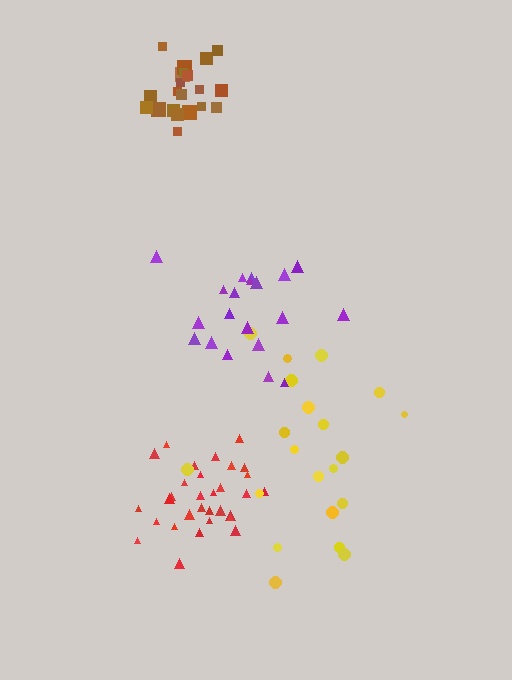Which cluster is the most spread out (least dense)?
Yellow.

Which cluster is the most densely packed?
Red.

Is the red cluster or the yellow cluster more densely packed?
Red.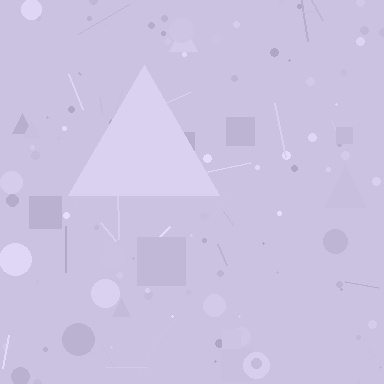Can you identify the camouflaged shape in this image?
The camouflaged shape is a triangle.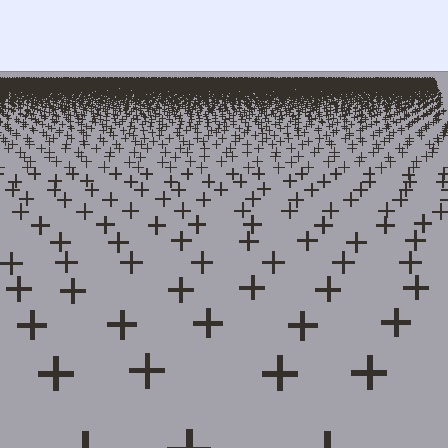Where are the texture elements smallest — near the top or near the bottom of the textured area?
Near the top.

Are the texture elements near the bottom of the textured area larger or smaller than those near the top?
Larger. Near the bottom, elements are closer to the viewer and appear at a bigger on-screen size.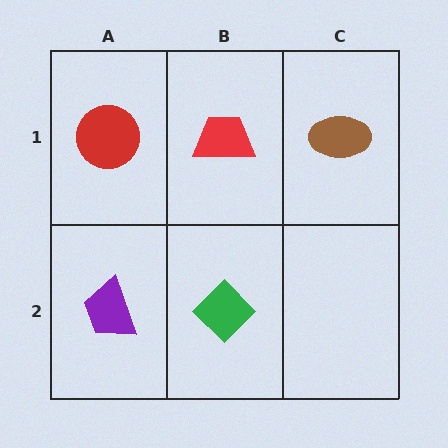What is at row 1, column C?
A brown ellipse.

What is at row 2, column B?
A green diamond.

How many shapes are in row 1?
3 shapes.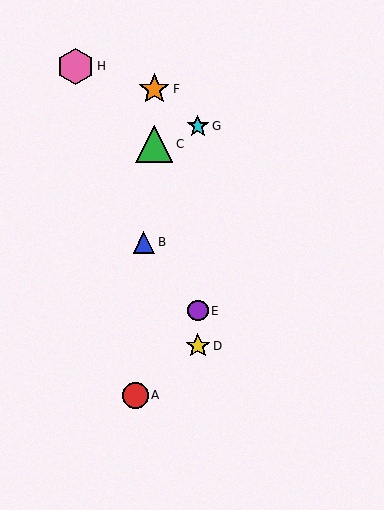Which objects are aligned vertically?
Objects D, E, G are aligned vertically.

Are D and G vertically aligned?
Yes, both are at x≈198.